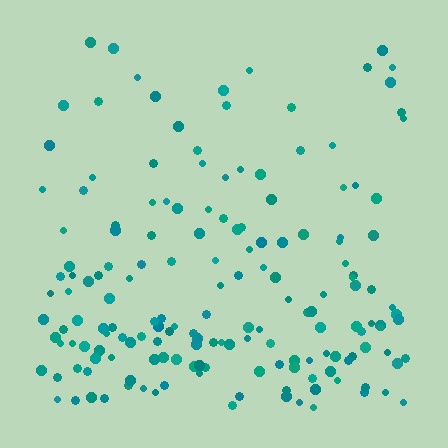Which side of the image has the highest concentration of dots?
The bottom.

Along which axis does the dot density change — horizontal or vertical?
Vertical.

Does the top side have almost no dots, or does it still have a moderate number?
Still a moderate number, just noticeably fewer than the bottom.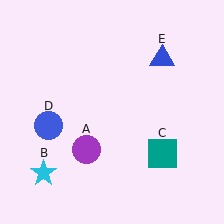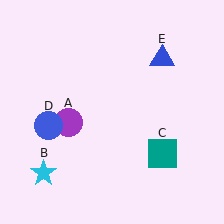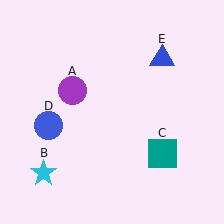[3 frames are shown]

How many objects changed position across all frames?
1 object changed position: purple circle (object A).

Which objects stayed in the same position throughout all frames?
Cyan star (object B) and teal square (object C) and blue circle (object D) and blue triangle (object E) remained stationary.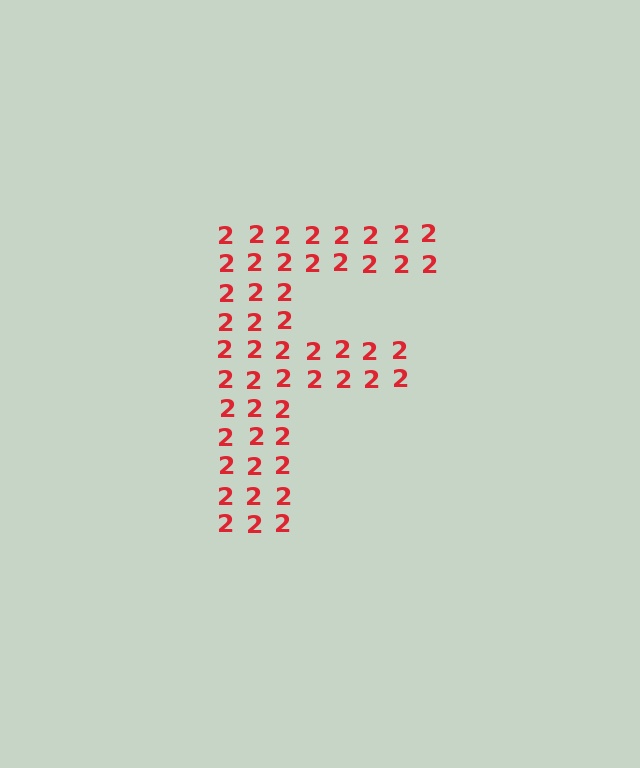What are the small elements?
The small elements are digit 2's.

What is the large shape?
The large shape is the letter F.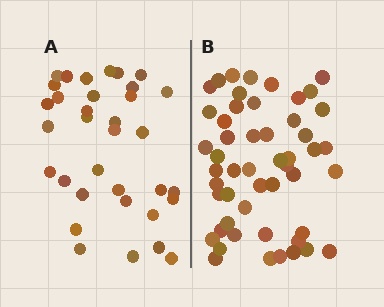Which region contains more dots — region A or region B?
Region B (the right region) has more dots.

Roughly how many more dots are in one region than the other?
Region B has approximately 15 more dots than region A.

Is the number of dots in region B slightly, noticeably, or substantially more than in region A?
Region B has substantially more. The ratio is roughly 1.5 to 1.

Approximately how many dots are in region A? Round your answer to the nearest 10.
About 30 dots. (The exact count is 34, which rounds to 30.)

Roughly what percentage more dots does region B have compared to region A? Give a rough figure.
About 50% more.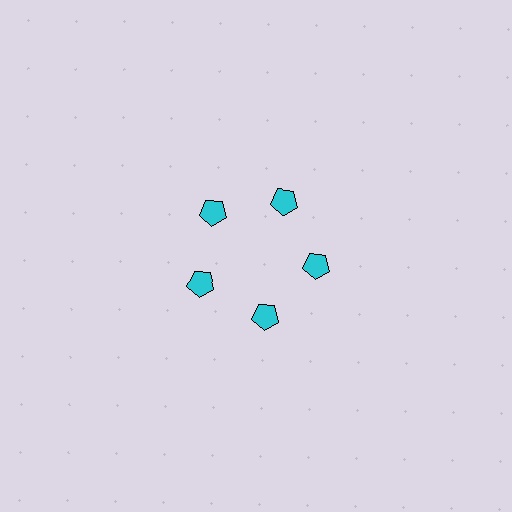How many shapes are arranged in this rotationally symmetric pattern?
There are 5 shapes, arranged in 5 groups of 1.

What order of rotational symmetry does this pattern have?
This pattern has 5-fold rotational symmetry.